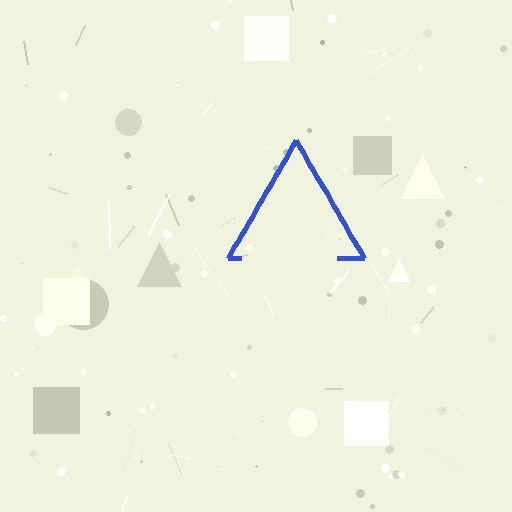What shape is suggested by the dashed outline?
The dashed outline suggests a triangle.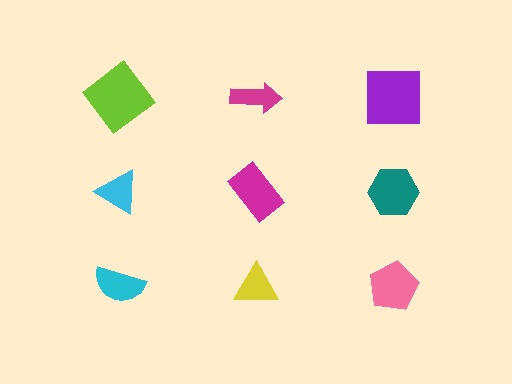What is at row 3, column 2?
A yellow triangle.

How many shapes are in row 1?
3 shapes.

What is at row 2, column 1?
A cyan triangle.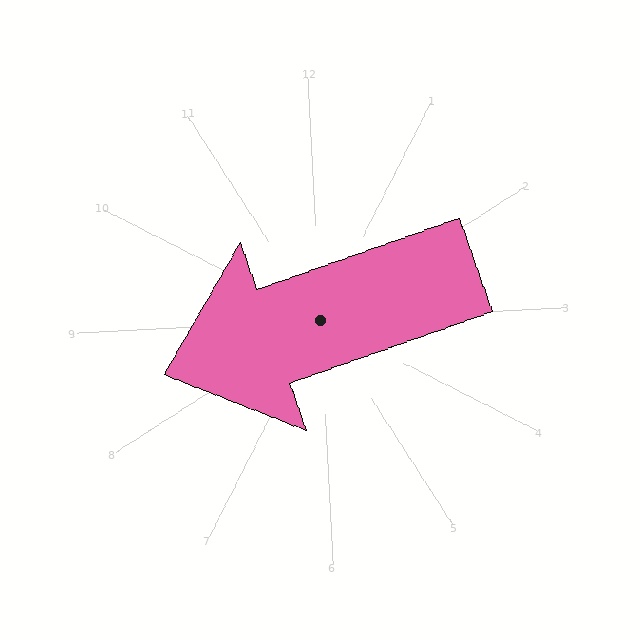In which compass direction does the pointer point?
West.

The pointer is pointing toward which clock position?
Roughly 8 o'clock.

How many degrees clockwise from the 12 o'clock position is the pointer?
Approximately 254 degrees.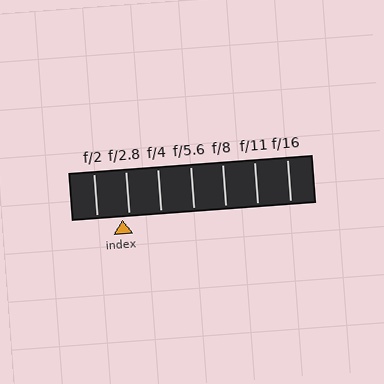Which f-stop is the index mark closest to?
The index mark is closest to f/2.8.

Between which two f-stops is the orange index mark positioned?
The index mark is between f/2 and f/2.8.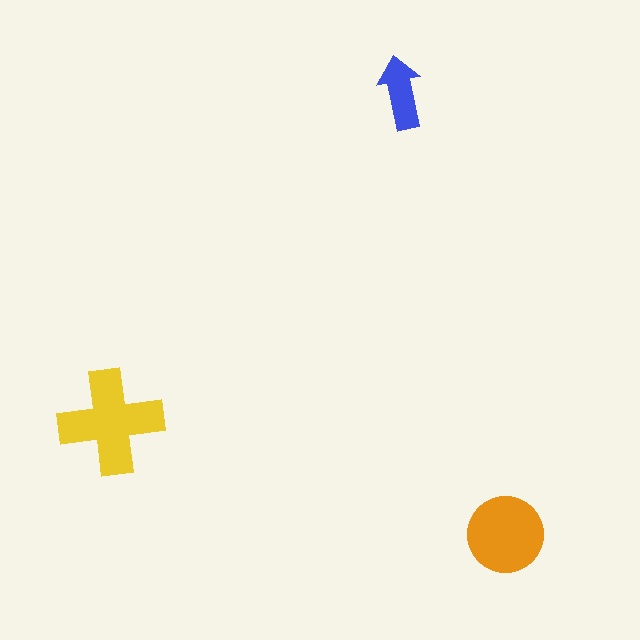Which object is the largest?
The yellow cross.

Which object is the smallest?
The blue arrow.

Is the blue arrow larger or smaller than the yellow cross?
Smaller.